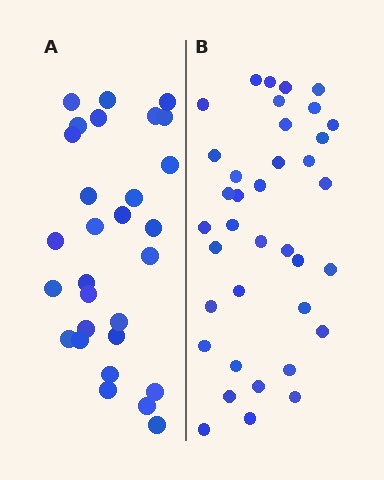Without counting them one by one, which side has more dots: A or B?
Region B (the right region) has more dots.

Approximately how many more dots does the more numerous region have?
Region B has roughly 8 or so more dots than region A.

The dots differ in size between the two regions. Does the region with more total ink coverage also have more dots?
No. Region A has more total ink coverage because its dots are larger, but region B actually contains more individual dots. Total area can be misleading — the number of items is what matters here.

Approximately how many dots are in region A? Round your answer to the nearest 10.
About 30 dots. (The exact count is 29, which rounds to 30.)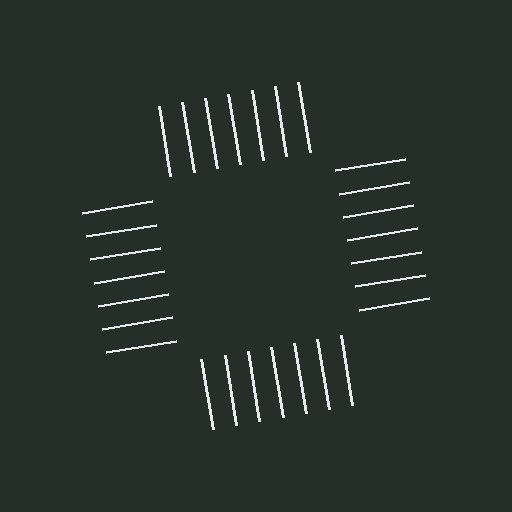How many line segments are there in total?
28 — 7 along each of the 4 edges.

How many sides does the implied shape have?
4 sides — the line-ends trace a square.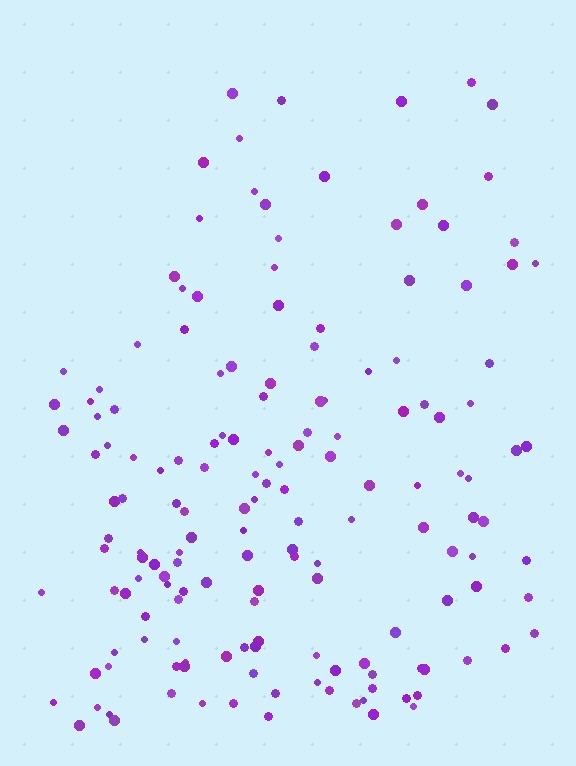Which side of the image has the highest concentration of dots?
The bottom.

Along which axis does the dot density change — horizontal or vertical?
Vertical.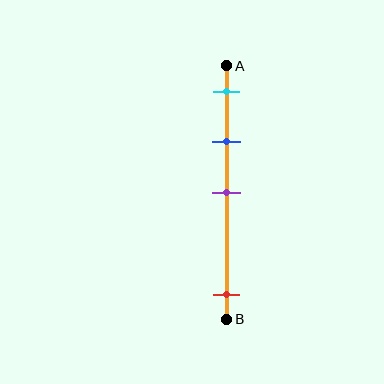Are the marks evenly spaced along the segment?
No, the marks are not evenly spaced.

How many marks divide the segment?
There are 4 marks dividing the segment.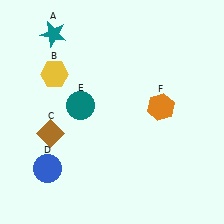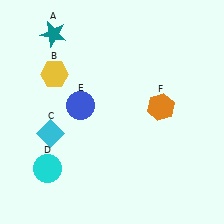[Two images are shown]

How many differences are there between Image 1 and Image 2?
There are 3 differences between the two images.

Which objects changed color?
C changed from brown to cyan. D changed from blue to cyan. E changed from teal to blue.